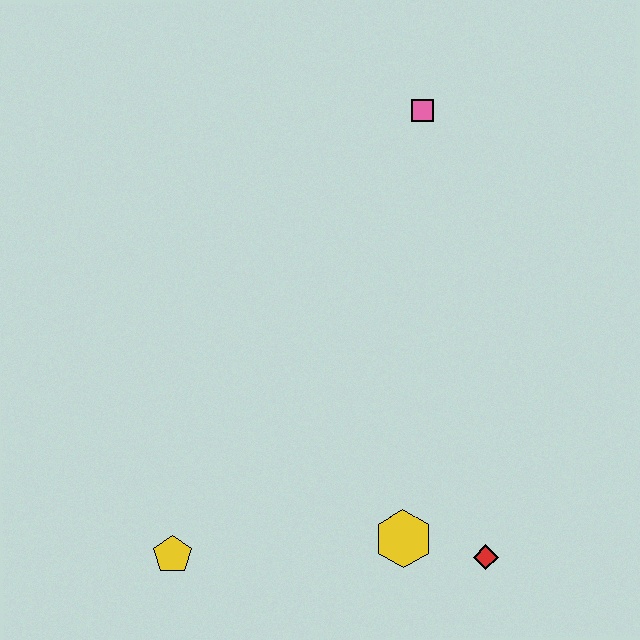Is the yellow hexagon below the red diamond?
No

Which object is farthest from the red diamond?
The pink square is farthest from the red diamond.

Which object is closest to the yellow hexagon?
The red diamond is closest to the yellow hexagon.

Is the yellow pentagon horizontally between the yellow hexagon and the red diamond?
No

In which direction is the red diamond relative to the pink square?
The red diamond is below the pink square.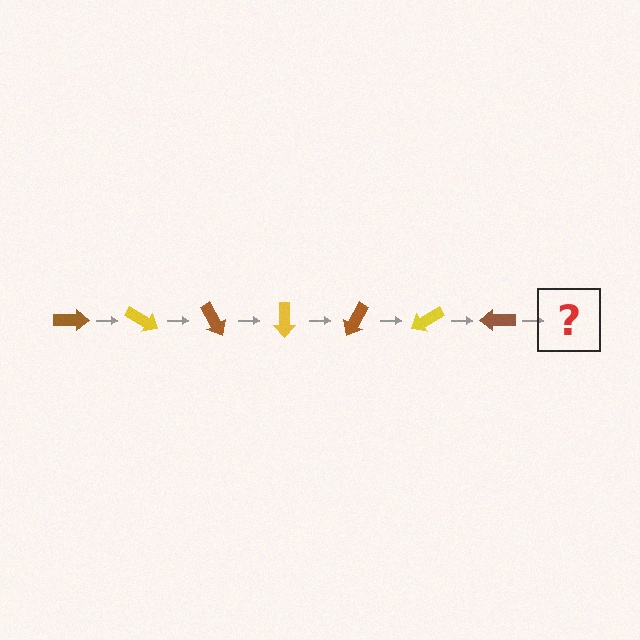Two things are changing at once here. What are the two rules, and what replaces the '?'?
The two rules are that it rotates 30 degrees each step and the color cycles through brown and yellow. The '?' should be a yellow arrow, rotated 210 degrees from the start.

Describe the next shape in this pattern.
It should be a yellow arrow, rotated 210 degrees from the start.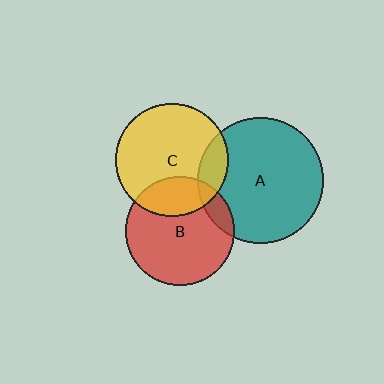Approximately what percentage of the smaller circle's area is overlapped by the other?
Approximately 10%.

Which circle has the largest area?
Circle A (teal).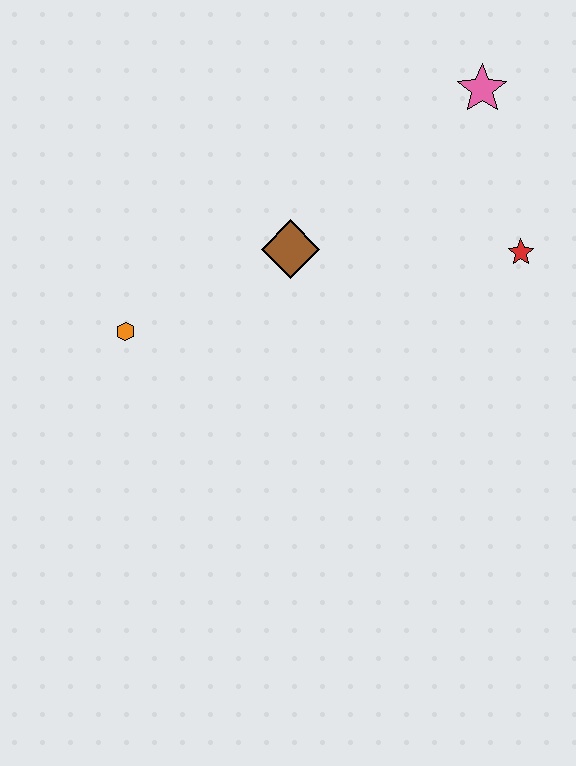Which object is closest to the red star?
The pink star is closest to the red star.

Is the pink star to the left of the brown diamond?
No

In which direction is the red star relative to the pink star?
The red star is below the pink star.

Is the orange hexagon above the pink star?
No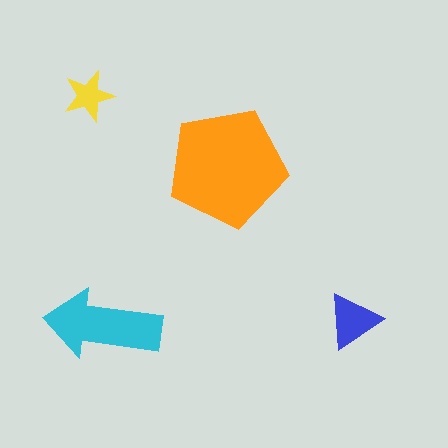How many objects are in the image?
There are 4 objects in the image.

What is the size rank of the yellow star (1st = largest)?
4th.